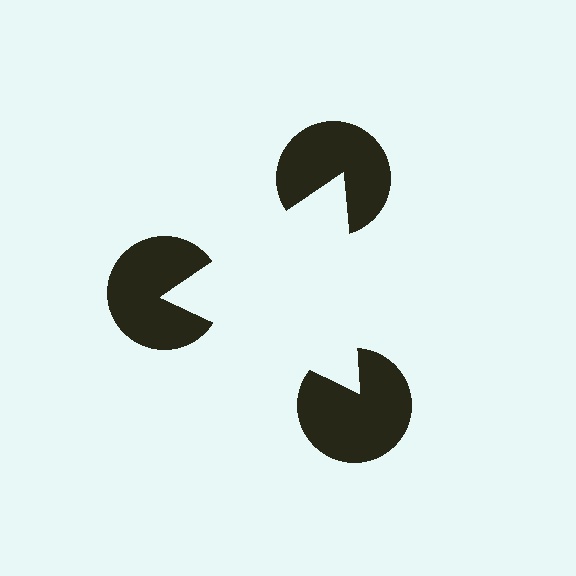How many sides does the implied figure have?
3 sides.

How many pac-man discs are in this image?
There are 3 — one at each vertex of the illusory triangle.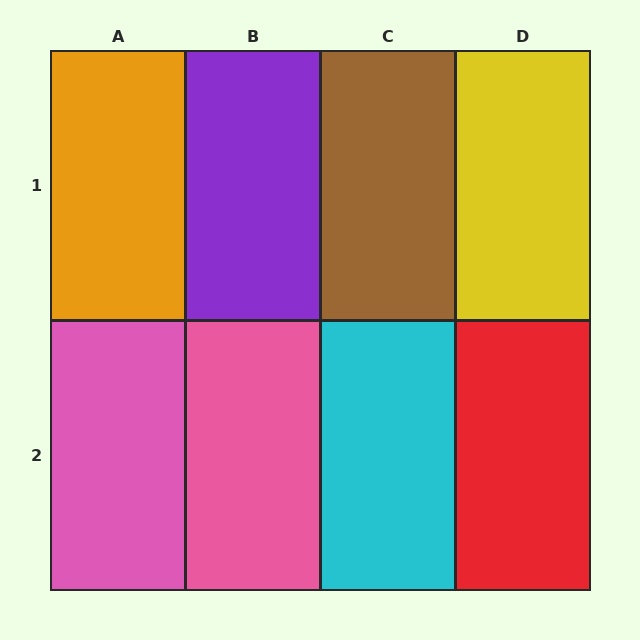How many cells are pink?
2 cells are pink.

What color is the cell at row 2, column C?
Cyan.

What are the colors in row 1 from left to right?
Orange, purple, brown, yellow.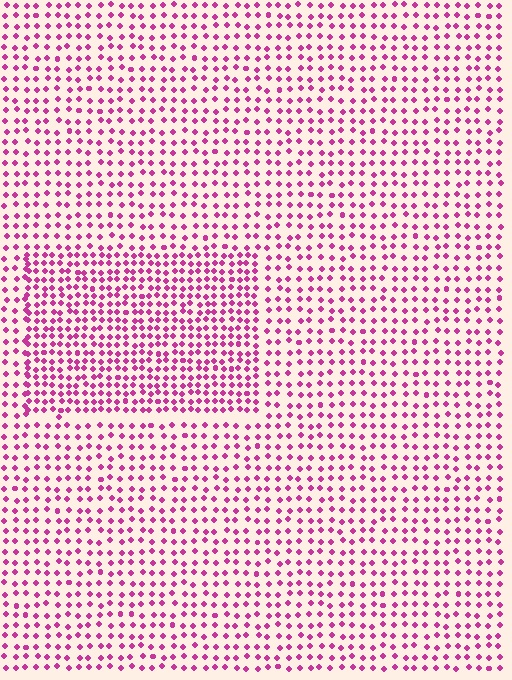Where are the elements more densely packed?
The elements are more densely packed inside the rectangle boundary.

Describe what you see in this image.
The image contains small magenta elements arranged at two different densities. A rectangle-shaped region is visible where the elements are more densely packed than the surrounding area.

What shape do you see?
I see a rectangle.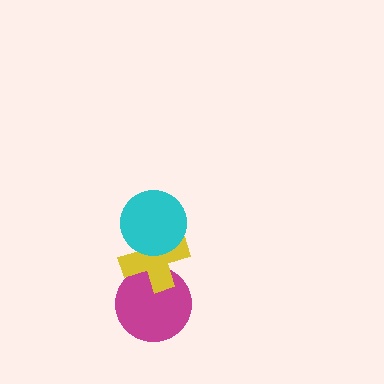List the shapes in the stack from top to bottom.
From top to bottom: the cyan circle, the yellow cross, the magenta circle.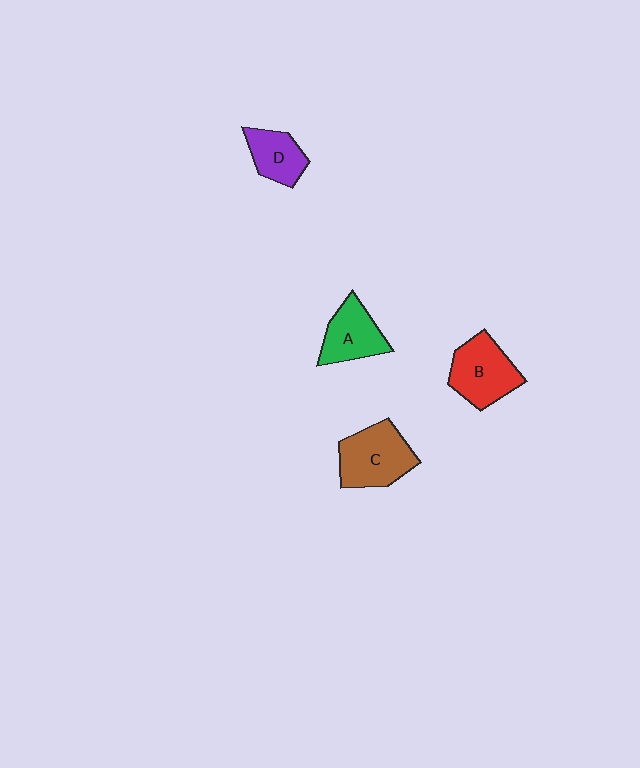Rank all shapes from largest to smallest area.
From largest to smallest: C (brown), B (red), A (green), D (purple).